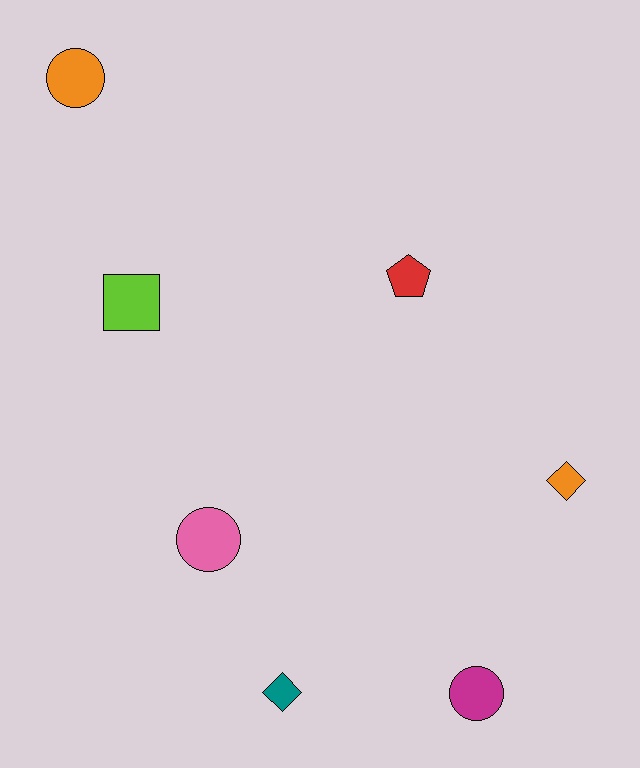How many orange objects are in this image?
There are 2 orange objects.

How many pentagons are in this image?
There is 1 pentagon.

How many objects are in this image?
There are 7 objects.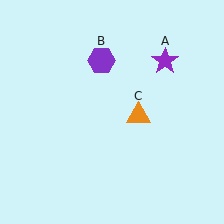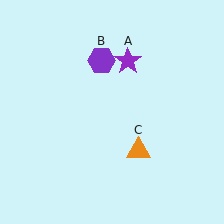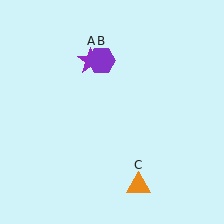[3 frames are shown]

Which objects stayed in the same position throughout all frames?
Purple hexagon (object B) remained stationary.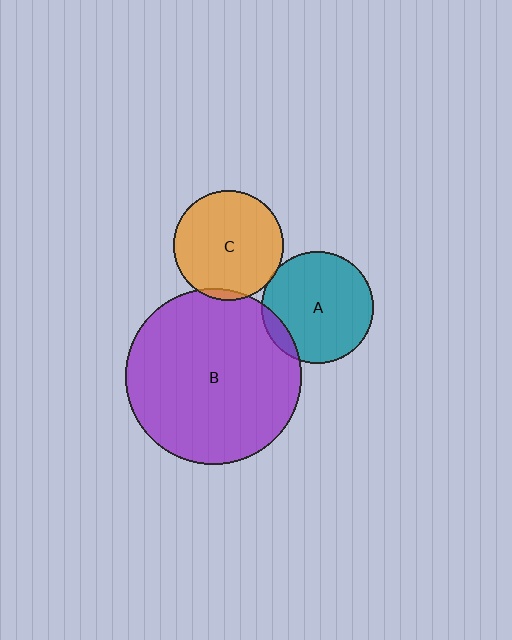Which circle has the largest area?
Circle B (purple).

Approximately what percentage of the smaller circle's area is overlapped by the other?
Approximately 10%.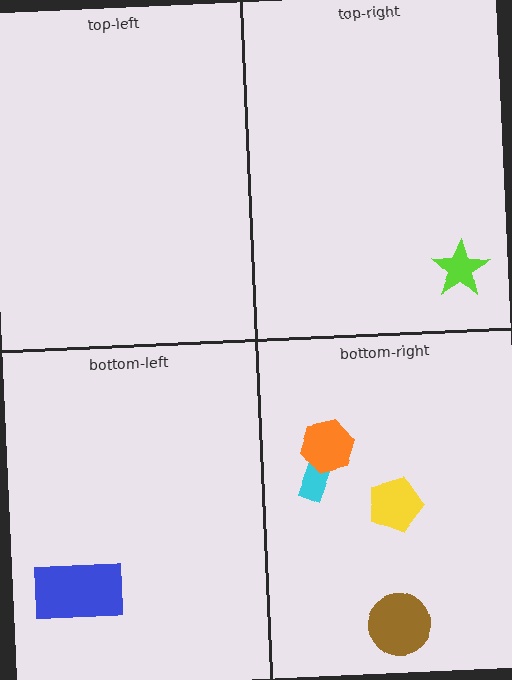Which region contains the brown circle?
The bottom-right region.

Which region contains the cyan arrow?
The bottom-right region.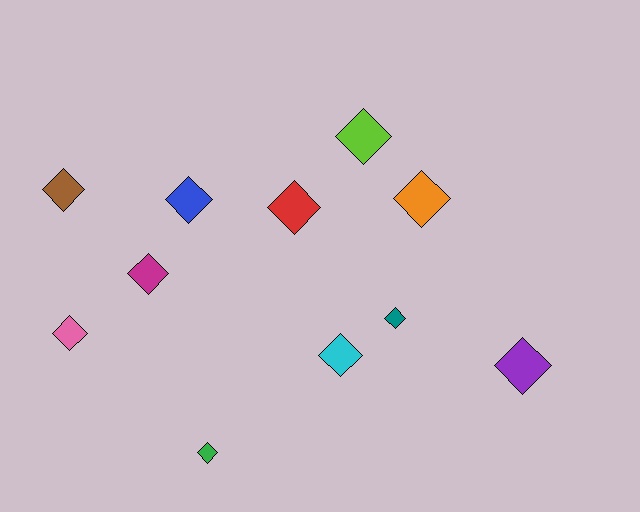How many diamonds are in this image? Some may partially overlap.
There are 11 diamonds.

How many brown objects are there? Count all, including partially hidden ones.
There is 1 brown object.